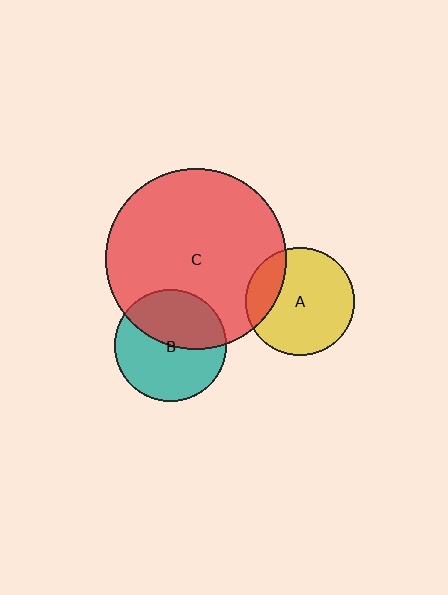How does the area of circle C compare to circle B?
Approximately 2.6 times.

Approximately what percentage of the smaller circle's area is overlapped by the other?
Approximately 45%.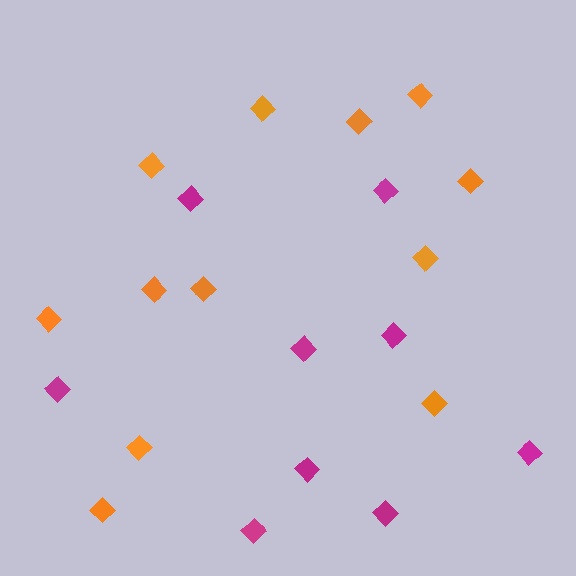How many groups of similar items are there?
There are 2 groups: one group of orange diamonds (12) and one group of magenta diamonds (9).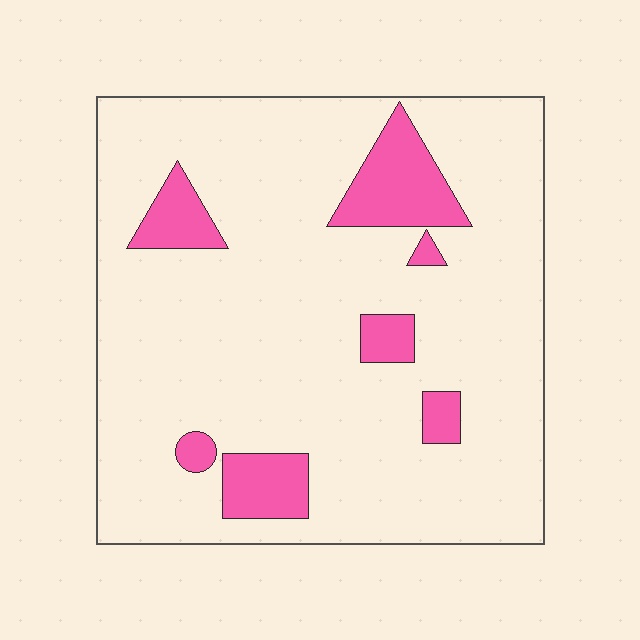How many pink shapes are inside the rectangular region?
7.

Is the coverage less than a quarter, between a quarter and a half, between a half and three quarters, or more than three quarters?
Less than a quarter.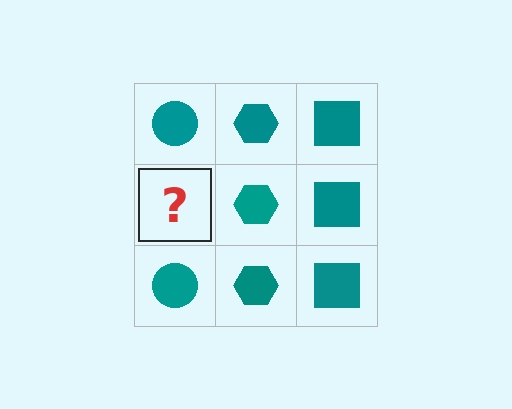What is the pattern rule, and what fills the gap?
The rule is that each column has a consistent shape. The gap should be filled with a teal circle.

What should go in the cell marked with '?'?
The missing cell should contain a teal circle.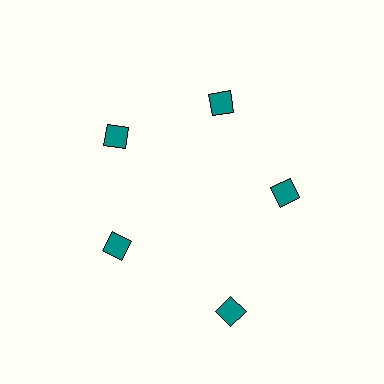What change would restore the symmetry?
The symmetry would be restored by moving it inward, back onto the ring so that all 5 diamonds sit at equal angles and equal distance from the center.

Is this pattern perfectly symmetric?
No. The 5 teal diamonds are arranged in a ring, but one element near the 5 o'clock position is pushed outward from the center, breaking the 5-fold rotational symmetry.